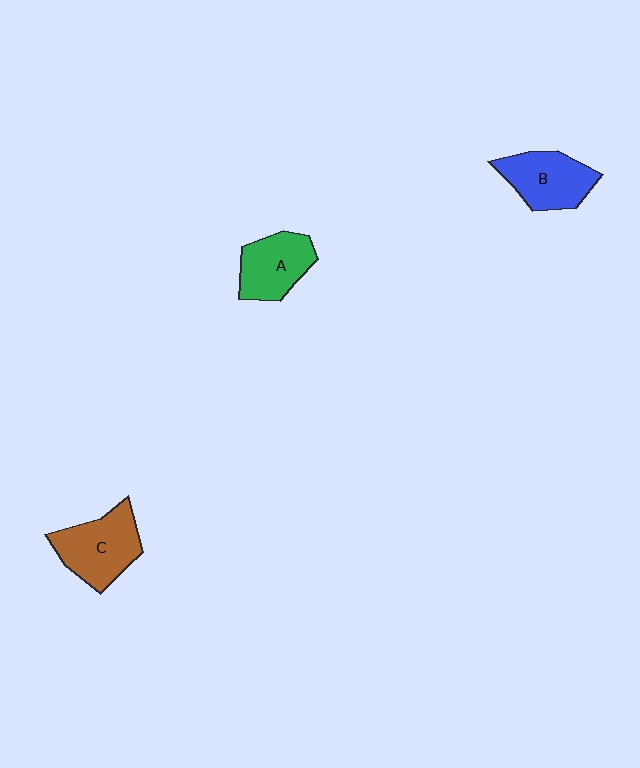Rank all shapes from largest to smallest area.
From largest to smallest: C (brown), B (blue), A (green).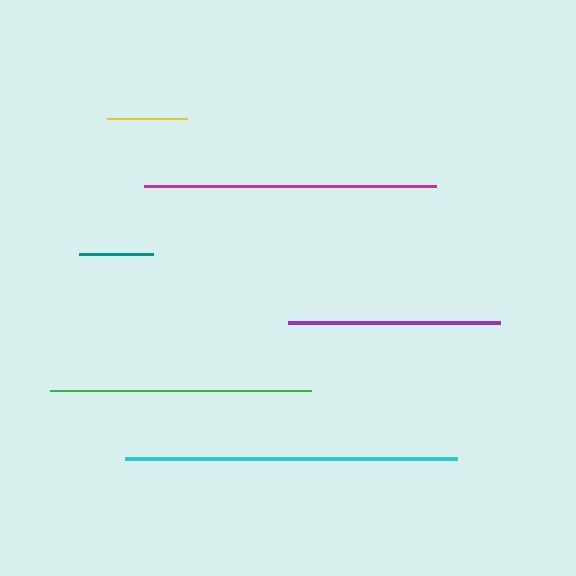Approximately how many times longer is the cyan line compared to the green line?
The cyan line is approximately 1.3 times the length of the green line.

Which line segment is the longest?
The cyan line is the longest at approximately 332 pixels.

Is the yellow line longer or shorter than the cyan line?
The cyan line is longer than the yellow line.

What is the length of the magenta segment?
The magenta segment is approximately 292 pixels long.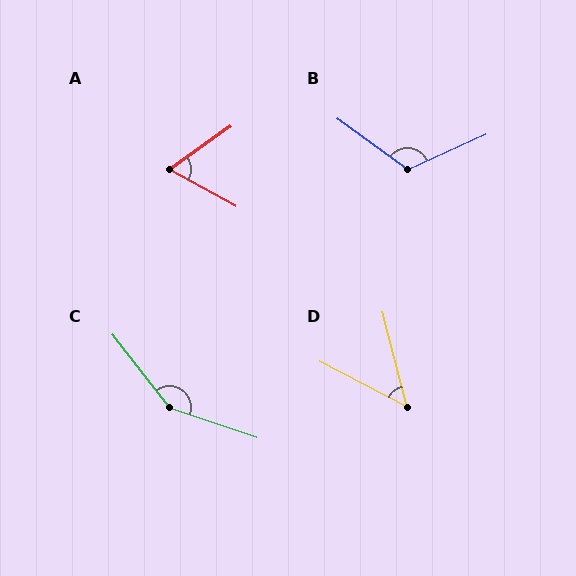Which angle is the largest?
C, at approximately 146 degrees.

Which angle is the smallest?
D, at approximately 48 degrees.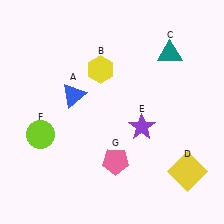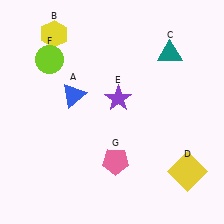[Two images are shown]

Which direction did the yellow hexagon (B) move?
The yellow hexagon (B) moved left.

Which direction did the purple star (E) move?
The purple star (E) moved up.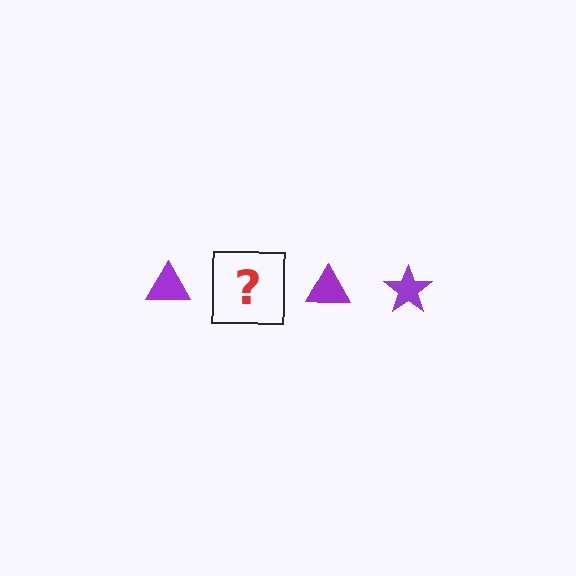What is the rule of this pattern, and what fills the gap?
The rule is that the pattern cycles through triangle, star shapes in purple. The gap should be filled with a purple star.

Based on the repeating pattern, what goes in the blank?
The blank should be a purple star.